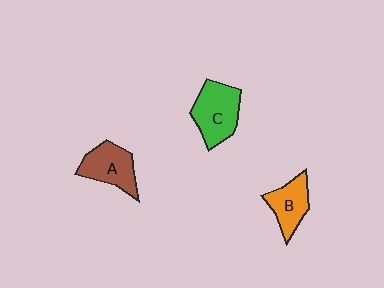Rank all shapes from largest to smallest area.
From largest to smallest: C (green), A (brown), B (orange).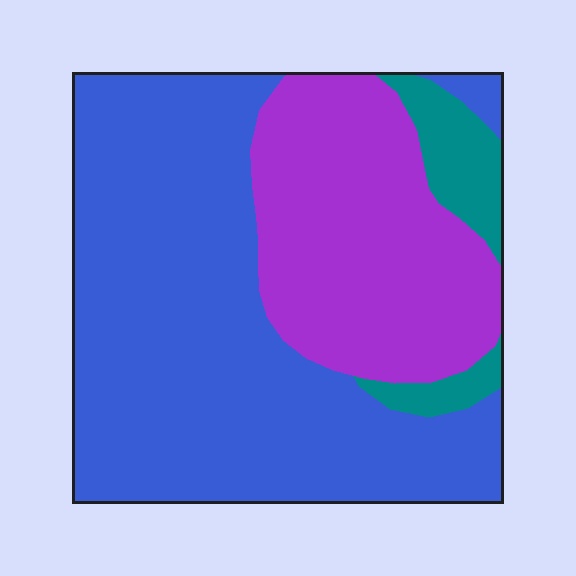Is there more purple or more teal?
Purple.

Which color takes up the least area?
Teal, at roughly 10%.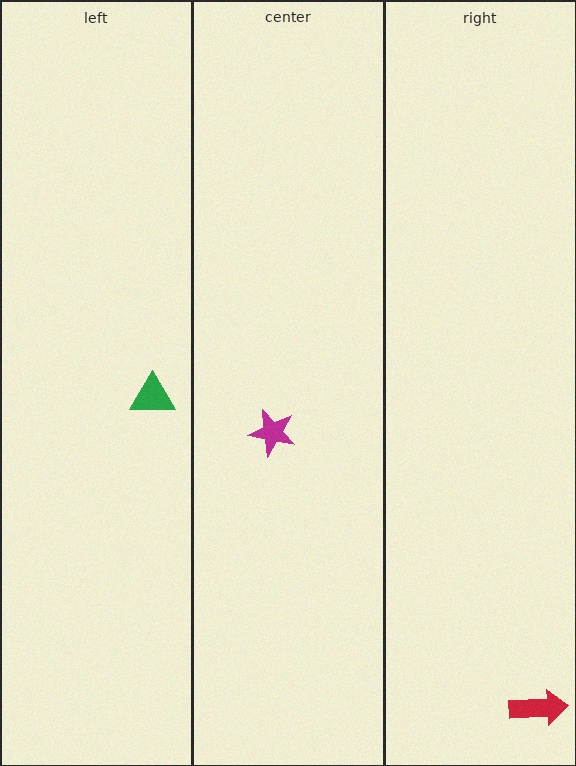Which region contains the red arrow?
The right region.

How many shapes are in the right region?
1.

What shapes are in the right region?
The red arrow.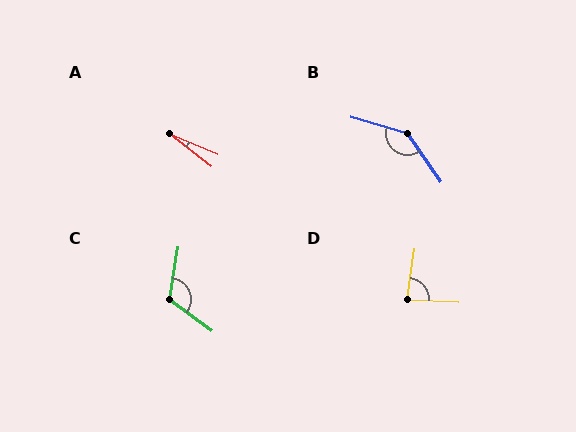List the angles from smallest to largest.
A (15°), D (84°), C (117°), B (141°).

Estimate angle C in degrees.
Approximately 117 degrees.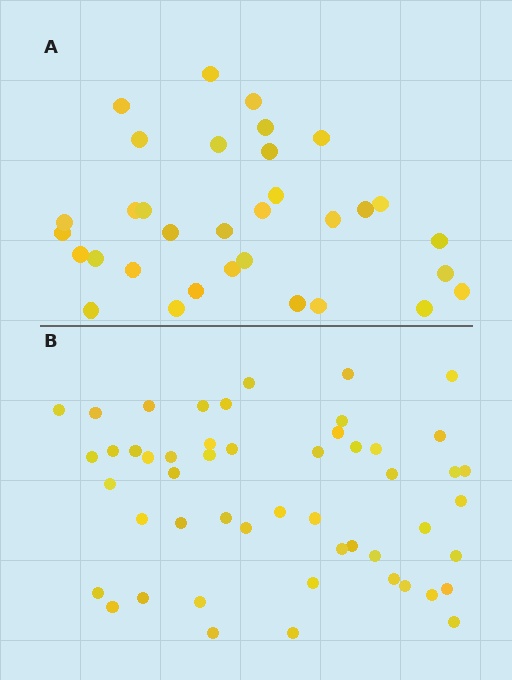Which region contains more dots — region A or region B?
Region B (the bottom region) has more dots.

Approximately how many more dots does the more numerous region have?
Region B has approximately 20 more dots than region A.